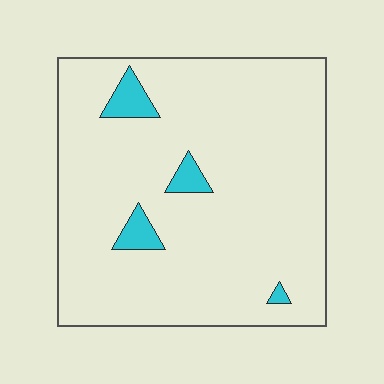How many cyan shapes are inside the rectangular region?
4.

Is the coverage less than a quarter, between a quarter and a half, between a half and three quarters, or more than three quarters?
Less than a quarter.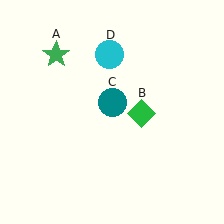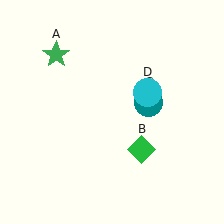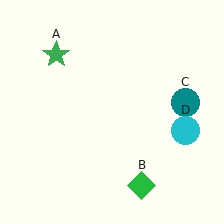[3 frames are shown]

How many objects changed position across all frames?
3 objects changed position: green diamond (object B), teal circle (object C), cyan circle (object D).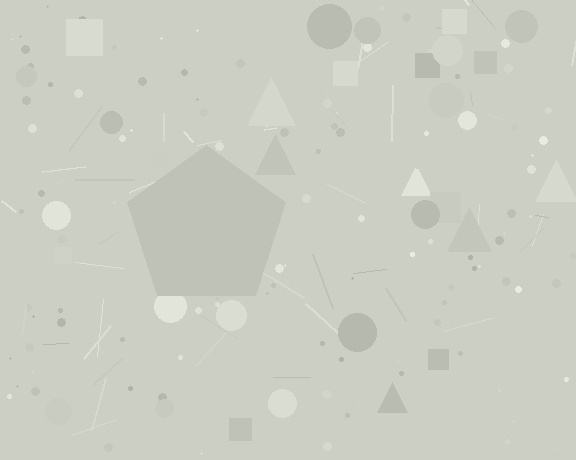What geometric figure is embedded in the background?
A pentagon is embedded in the background.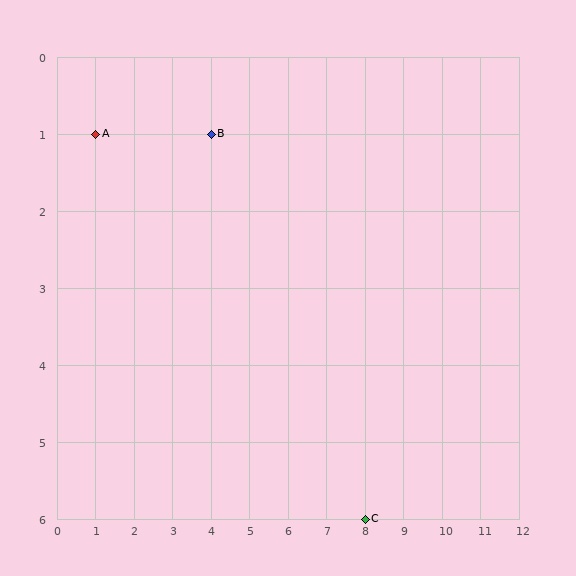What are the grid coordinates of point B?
Point B is at grid coordinates (4, 1).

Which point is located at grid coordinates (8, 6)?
Point C is at (8, 6).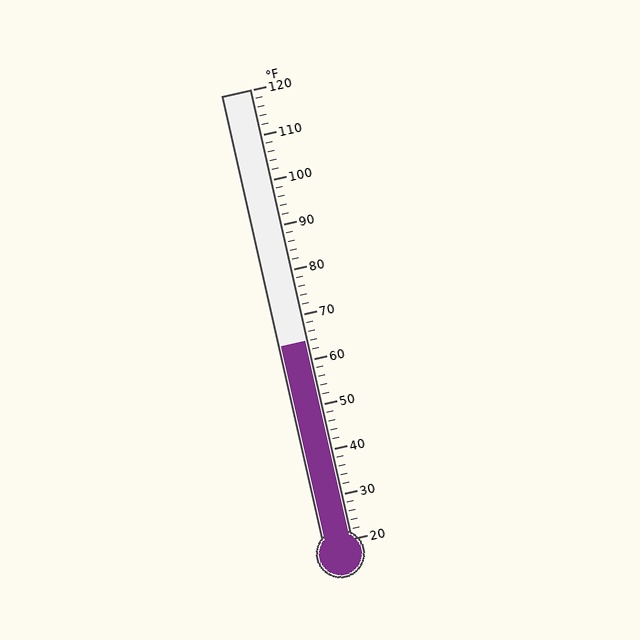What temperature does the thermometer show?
The thermometer shows approximately 64°F.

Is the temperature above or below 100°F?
The temperature is below 100°F.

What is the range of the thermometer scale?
The thermometer scale ranges from 20°F to 120°F.